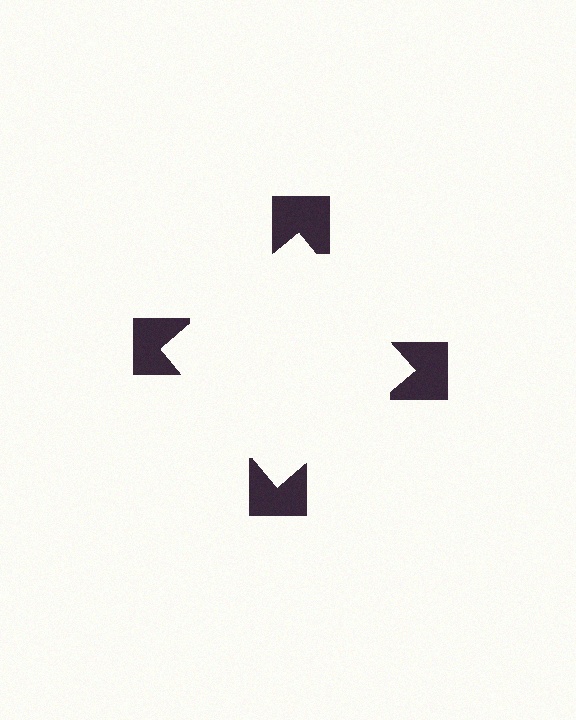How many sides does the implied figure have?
4 sides.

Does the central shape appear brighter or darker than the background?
It typically appears slightly brighter than the background, even though no actual brightness change is drawn.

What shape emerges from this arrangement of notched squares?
An illusory square — its edges are inferred from the aligned wedge cuts in the notched squares, not physically drawn.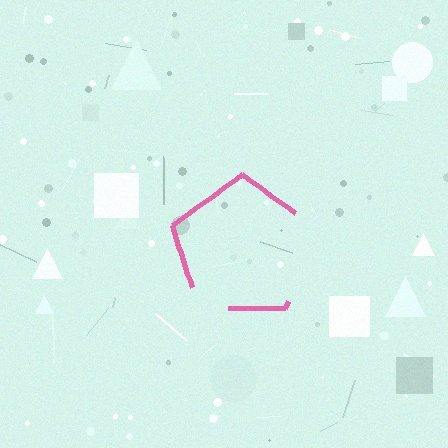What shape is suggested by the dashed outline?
The dashed outline suggests a pentagon.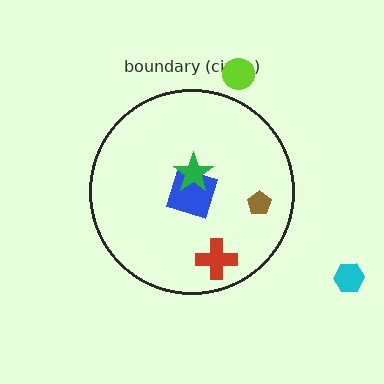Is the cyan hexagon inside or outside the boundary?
Outside.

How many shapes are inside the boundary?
4 inside, 2 outside.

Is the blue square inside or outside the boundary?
Inside.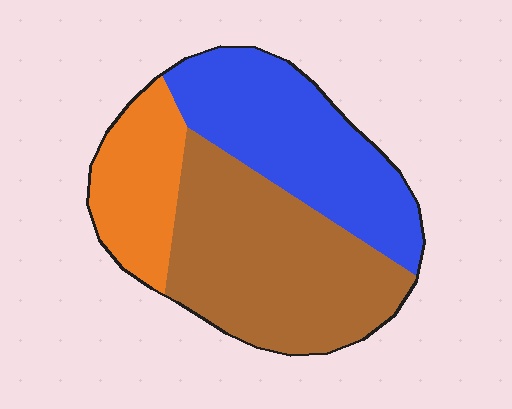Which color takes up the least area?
Orange, at roughly 20%.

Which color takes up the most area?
Brown, at roughly 45%.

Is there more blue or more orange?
Blue.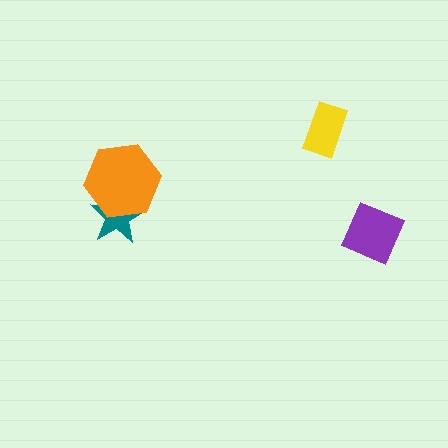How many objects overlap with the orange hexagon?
1 object overlaps with the orange hexagon.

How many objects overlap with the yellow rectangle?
0 objects overlap with the yellow rectangle.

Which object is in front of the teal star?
The orange hexagon is in front of the teal star.